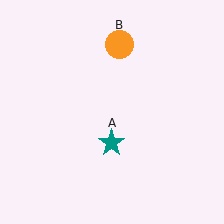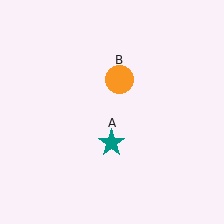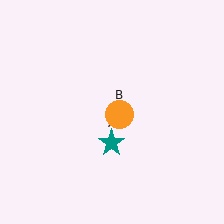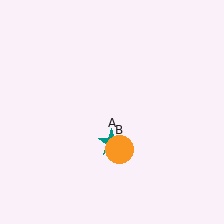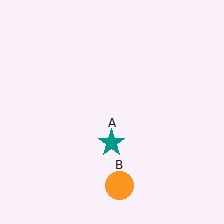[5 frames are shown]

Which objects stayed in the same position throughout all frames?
Teal star (object A) remained stationary.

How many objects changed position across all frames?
1 object changed position: orange circle (object B).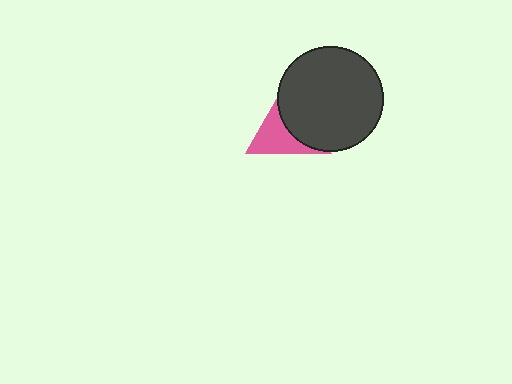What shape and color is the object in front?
The object in front is a dark gray circle.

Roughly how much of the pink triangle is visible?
About half of it is visible (roughly 48%).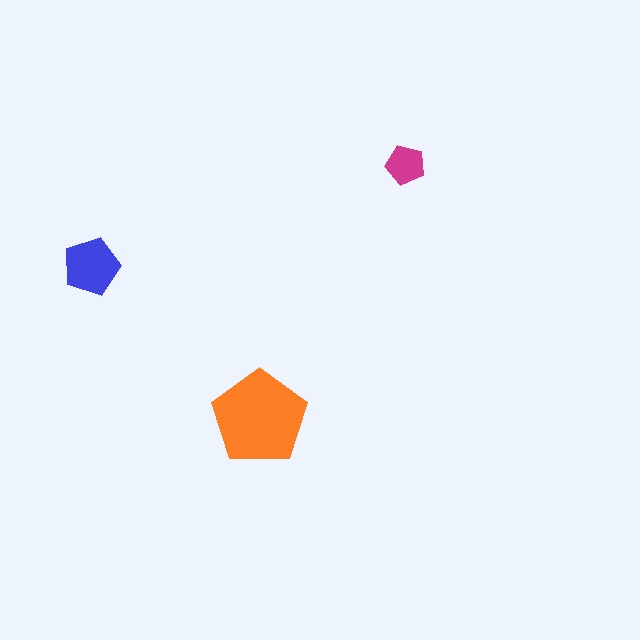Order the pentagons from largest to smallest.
the orange one, the blue one, the magenta one.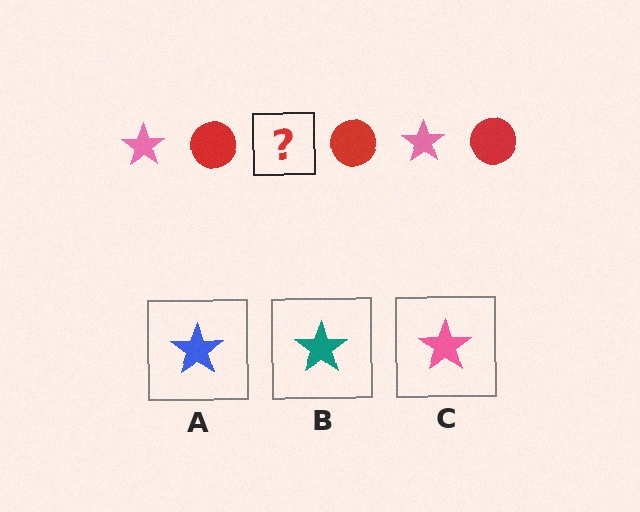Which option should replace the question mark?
Option C.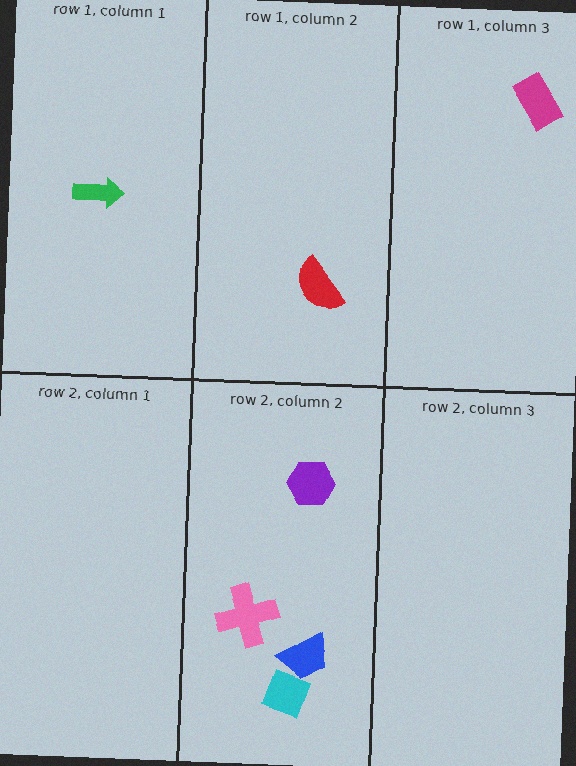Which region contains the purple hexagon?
The row 2, column 2 region.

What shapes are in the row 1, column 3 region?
The magenta rectangle.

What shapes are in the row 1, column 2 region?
The red semicircle.